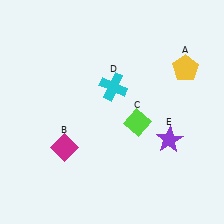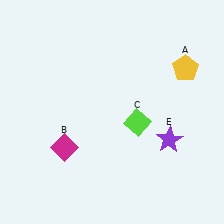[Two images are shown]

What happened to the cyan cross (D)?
The cyan cross (D) was removed in Image 2. It was in the top-right area of Image 1.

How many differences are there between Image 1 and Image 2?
There is 1 difference between the two images.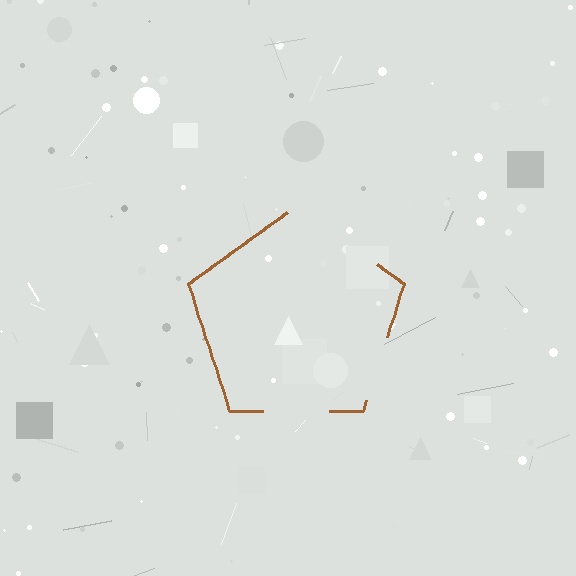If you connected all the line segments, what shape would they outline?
They would outline a pentagon.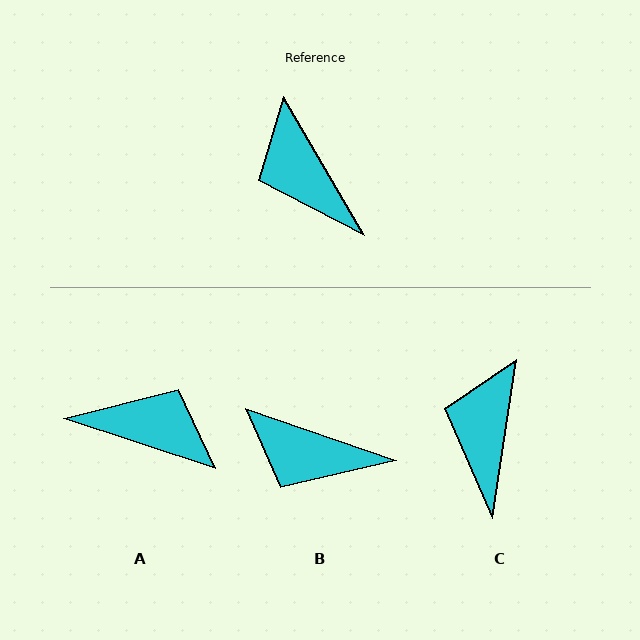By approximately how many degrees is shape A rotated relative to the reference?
Approximately 138 degrees clockwise.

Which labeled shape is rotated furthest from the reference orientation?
A, about 138 degrees away.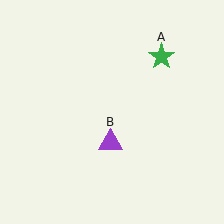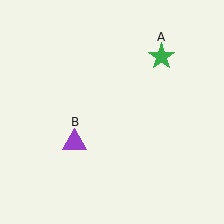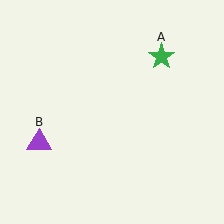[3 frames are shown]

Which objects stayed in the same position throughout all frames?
Green star (object A) remained stationary.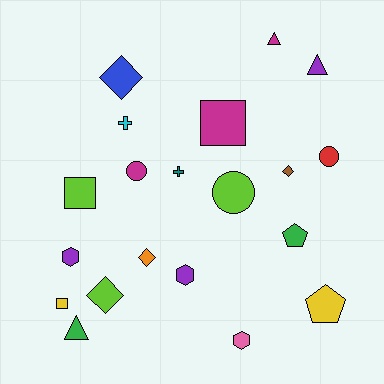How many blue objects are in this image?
There is 1 blue object.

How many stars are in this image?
There are no stars.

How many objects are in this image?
There are 20 objects.